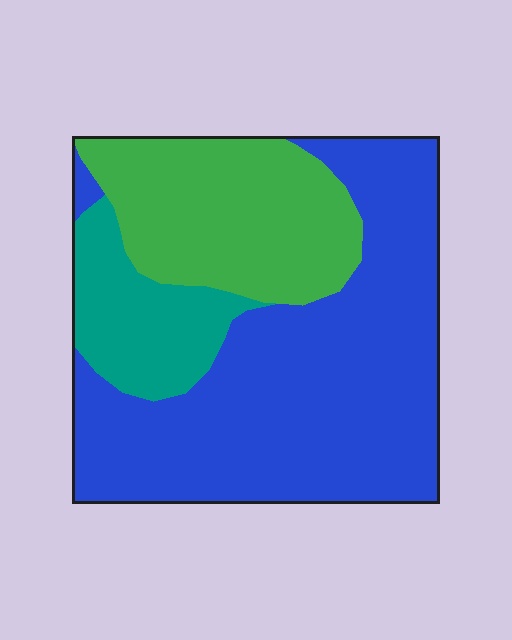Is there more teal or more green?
Green.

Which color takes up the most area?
Blue, at roughly 60%.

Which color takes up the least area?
Teal, at roughly 15%.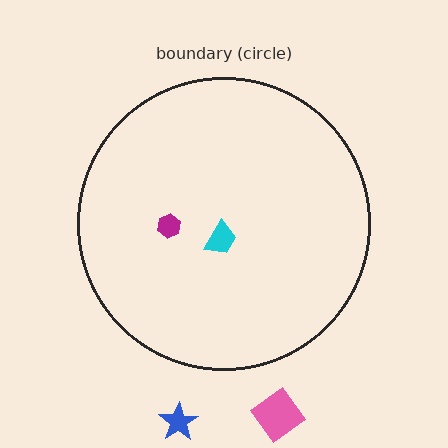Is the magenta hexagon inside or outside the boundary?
Inside.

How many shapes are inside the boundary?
2 inside, 2 outside.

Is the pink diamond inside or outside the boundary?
Outside.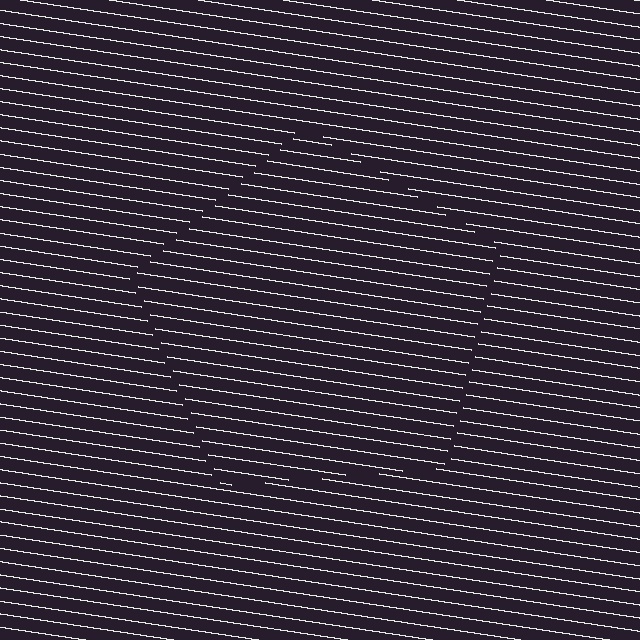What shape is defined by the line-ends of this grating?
An illusory pentagon. The interior of the shape contains the same grating, shifted by half a period — the contour is defined by the phase discontinuity where line-ends from the inner and outer gratings abut.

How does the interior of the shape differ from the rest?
The interior of the shape contains the same grating, shifted by half a period — the contour is defined by the phase discontinuity where line-ends from the inner and outer gratings abut.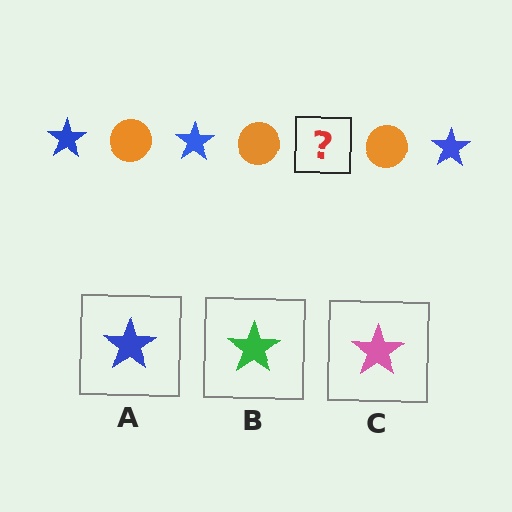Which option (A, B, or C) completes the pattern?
A.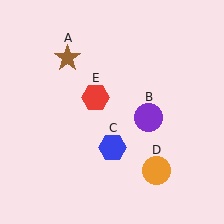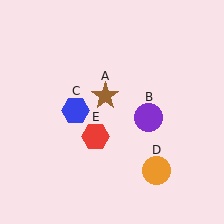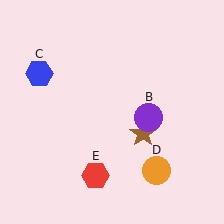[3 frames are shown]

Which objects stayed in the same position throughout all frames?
Purple circle (object B) and orange circle (object D) remained stationary.